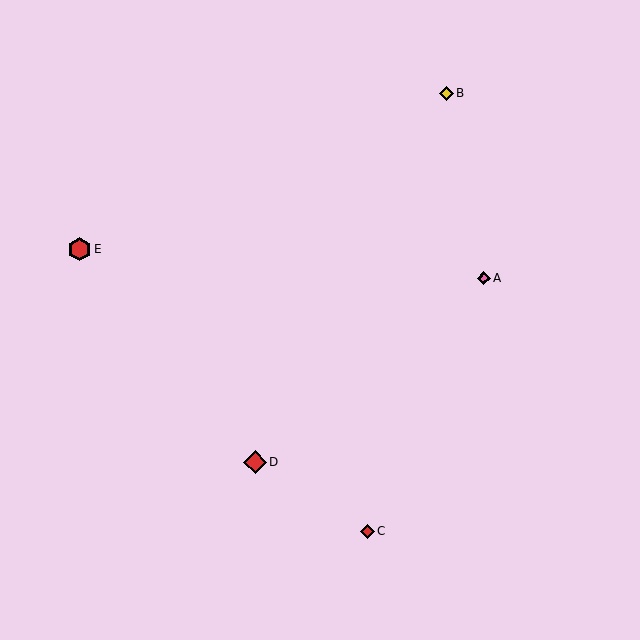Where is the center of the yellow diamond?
The center of the yellow diamond is at (447, 93).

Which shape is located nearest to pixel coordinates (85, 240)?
The red hexagon (labeled E) at (80, 249) is nearest to that location.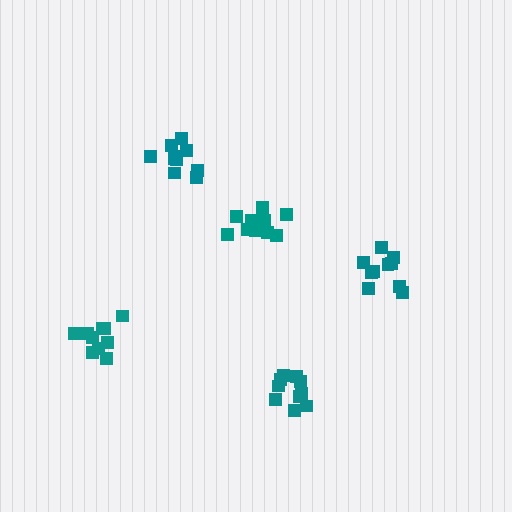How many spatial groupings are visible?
There are 5 spatial groupings.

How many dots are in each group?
Group 1: 10 dots, Group 2: 11 dots, Group 3: 10 dots, Group 4: 13 dots, Group 5: 11 dots (55 total).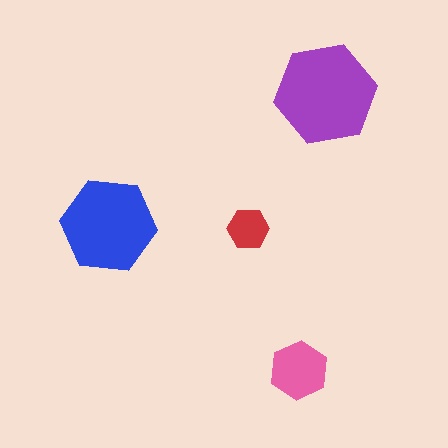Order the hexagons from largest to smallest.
the purple one, the blue one, the pink one, the red one.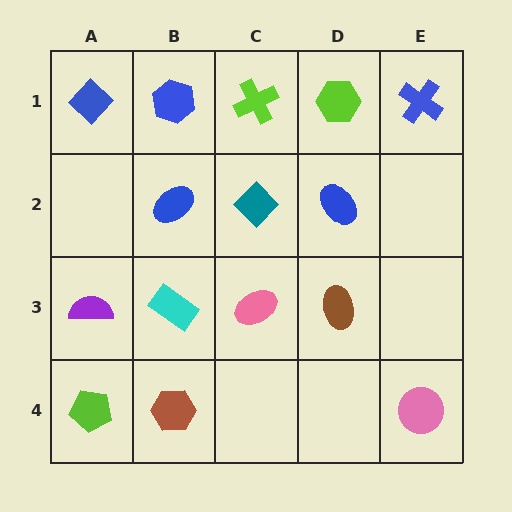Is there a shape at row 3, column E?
No, that cell is empty.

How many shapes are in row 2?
3 shapes.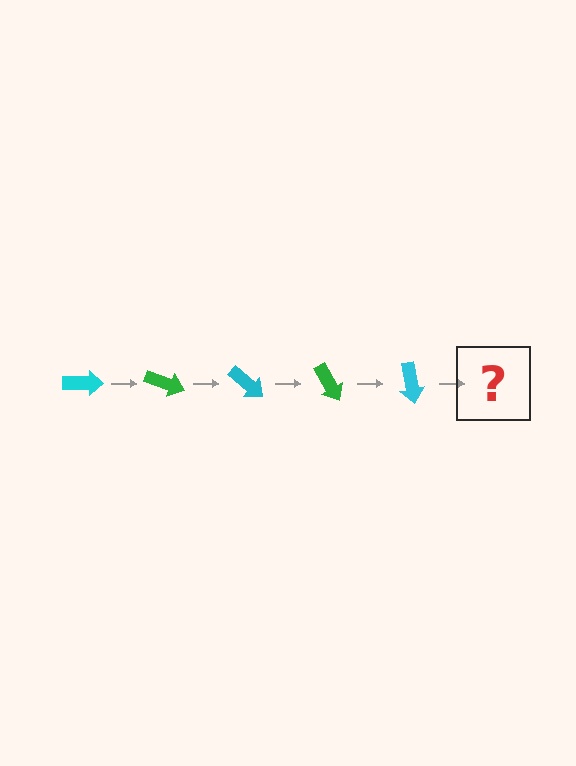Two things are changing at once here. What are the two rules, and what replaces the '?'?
The two rules are that it rotates 20 degrees each step and the color cycles through cyan and green. The '?' should be a green arrow, rotated 100 degrees from the start.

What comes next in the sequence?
The next element should be a green arrow, rotated 100 degrees from the start.